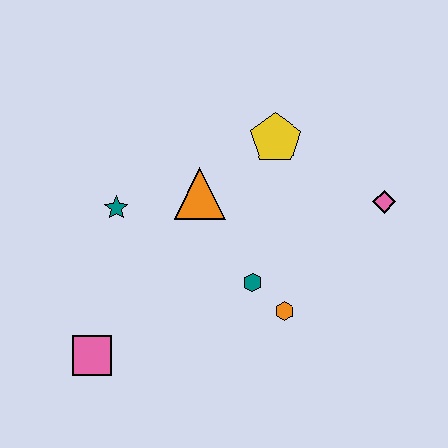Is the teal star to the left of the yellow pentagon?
Yes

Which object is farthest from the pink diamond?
The pink square is farthest from the pink diamond.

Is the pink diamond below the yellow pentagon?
Yes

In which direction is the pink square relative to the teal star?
The pink square is below the teal star.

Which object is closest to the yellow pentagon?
The orange triangle is closest to the yellow pentagon.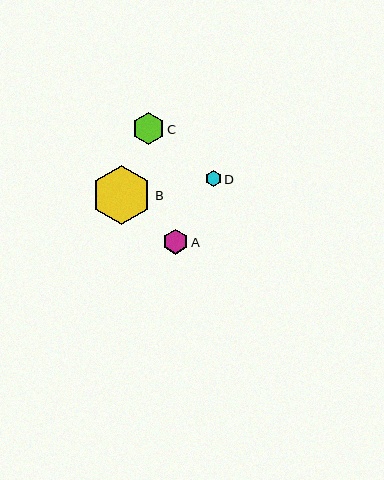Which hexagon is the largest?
Hexagon B is the largest with a size of approximately 60 pixels.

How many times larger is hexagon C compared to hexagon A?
Hexagon C is approximately 1.3 times the size of hexagon A.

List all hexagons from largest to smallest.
From largest to smallest: B, C, A, D.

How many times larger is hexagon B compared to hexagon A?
Hexagon B is approximately 2.4 times the size of hexagon A.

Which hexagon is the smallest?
Hexagon D is the smallest with a size of approximately 16 pixels.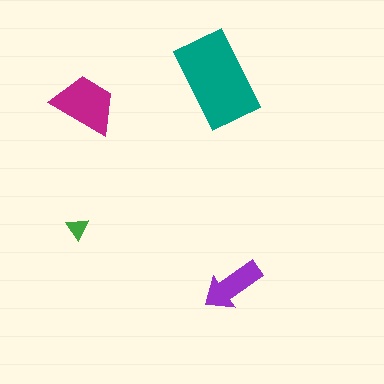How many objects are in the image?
There are 4 objects in the image.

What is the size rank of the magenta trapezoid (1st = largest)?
2nd.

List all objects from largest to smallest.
The teal rectangle, the magenta trapezoid, the purple arrow, the green triangle.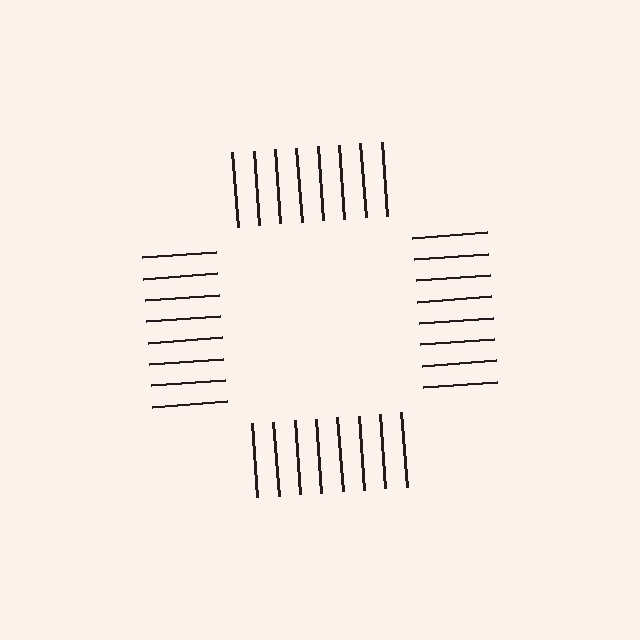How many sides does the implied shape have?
4 sides — the line-ends trace a square.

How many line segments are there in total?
32 — 8 along each of the 4 edges.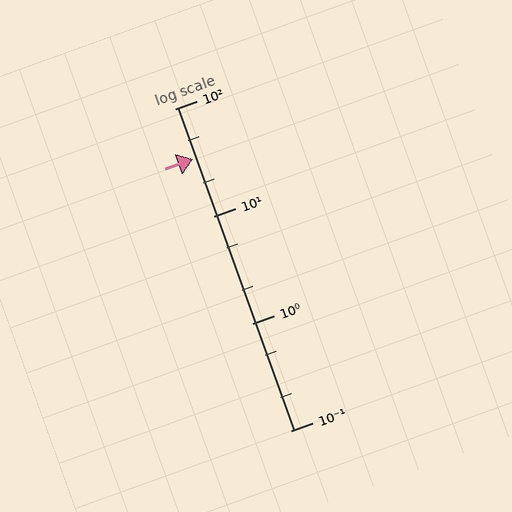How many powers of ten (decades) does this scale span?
The scale spans 3 decades, from 0.1 to 100.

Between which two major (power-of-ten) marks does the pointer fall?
The pointer is between 10 and 100.